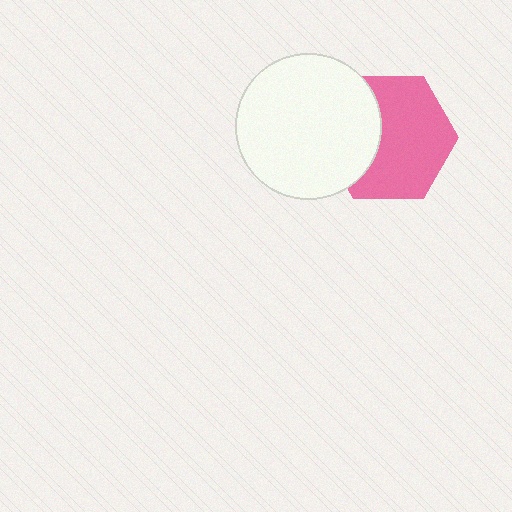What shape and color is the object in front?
The object in front is a white circle.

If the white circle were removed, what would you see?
You would see the complete pink hexagon.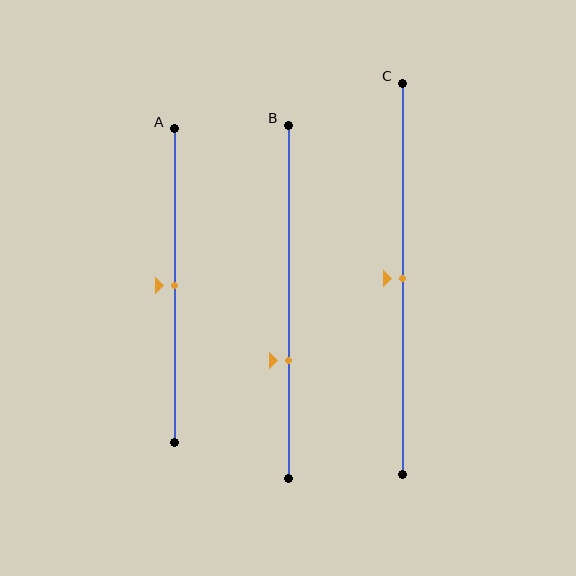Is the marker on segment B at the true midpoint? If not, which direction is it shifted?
No, the marker on segment B is shifted downward by about 17% of the segment length.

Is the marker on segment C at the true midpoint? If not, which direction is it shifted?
Yes, the marker on segment C is at the true midpoint.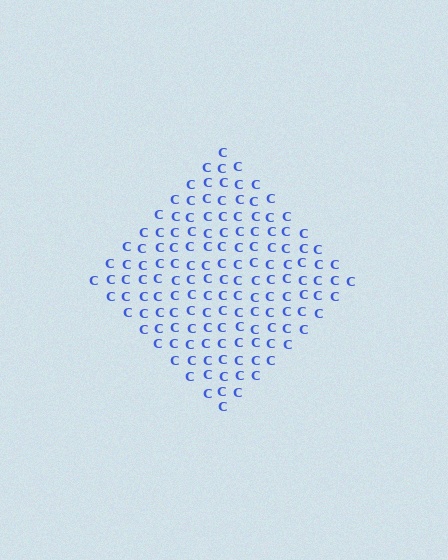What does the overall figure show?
The overall figure shows a diamond.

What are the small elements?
The small elements are letter C's.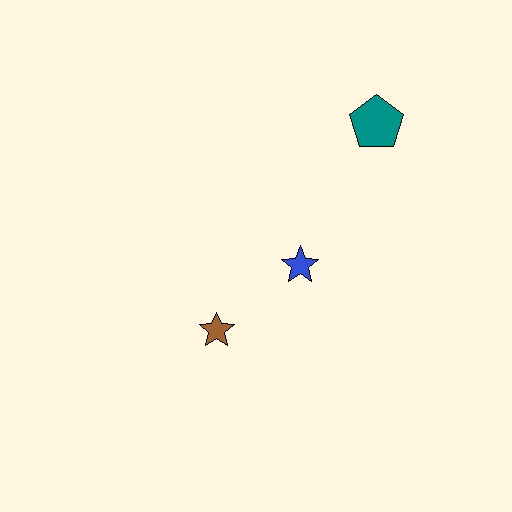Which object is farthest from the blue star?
The teal pentagon is farthest from the blue star.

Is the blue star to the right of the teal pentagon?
No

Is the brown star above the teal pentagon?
No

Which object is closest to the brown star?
The blue star is closest to the brown star.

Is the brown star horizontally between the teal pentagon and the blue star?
No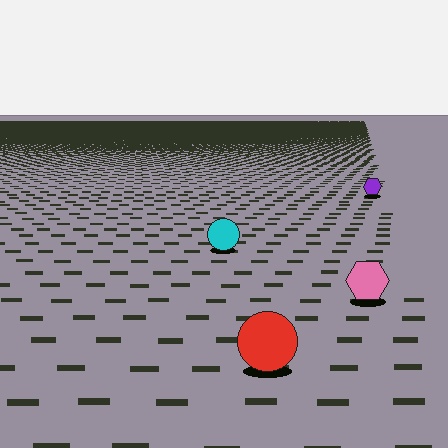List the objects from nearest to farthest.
From nearest to farthest: the red circle, the pink hexagon, the cyan circle, the purple hexagon.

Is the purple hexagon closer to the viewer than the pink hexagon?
No. The pink hexagon is closer — you can tell from the texture gradient: the ground texture is coarser near it.